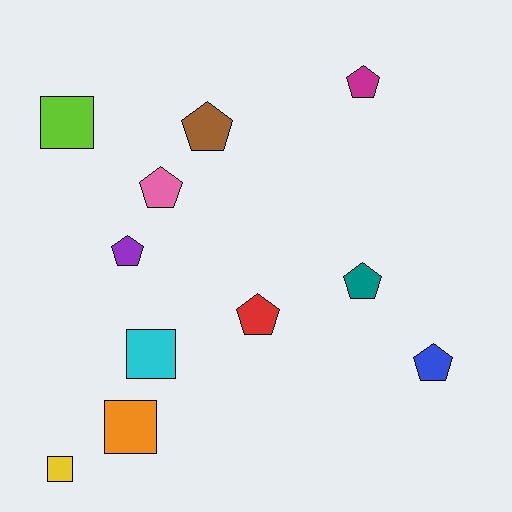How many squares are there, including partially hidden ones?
There are 4 squares.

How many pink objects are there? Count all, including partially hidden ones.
There is 1 pink object.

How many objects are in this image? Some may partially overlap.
There are 11 objects.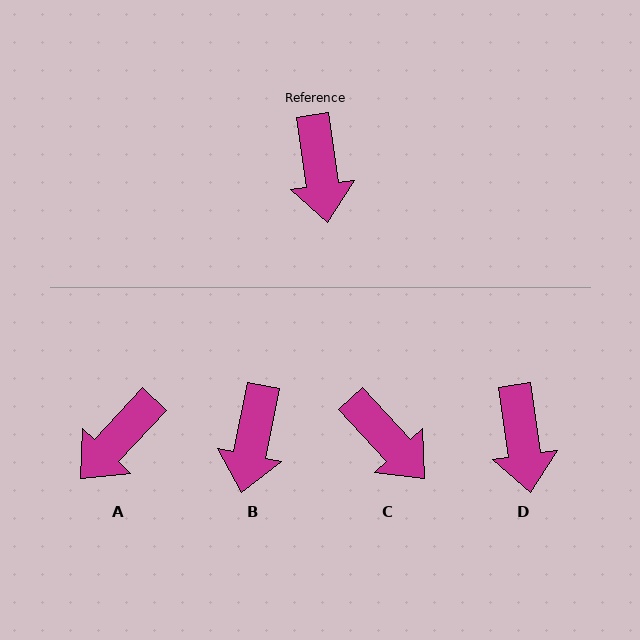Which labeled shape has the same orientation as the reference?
D.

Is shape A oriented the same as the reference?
No, it is off by about 51 degrees.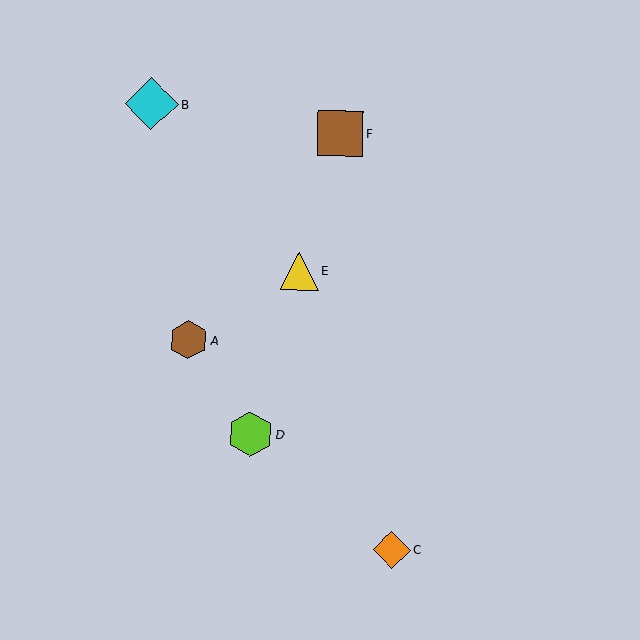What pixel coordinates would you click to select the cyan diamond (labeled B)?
Click at (152, 104) to select the cyan diamond B.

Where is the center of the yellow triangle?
The center of the yellow triangle is at (299, 271).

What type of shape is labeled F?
Shape F is a brown square.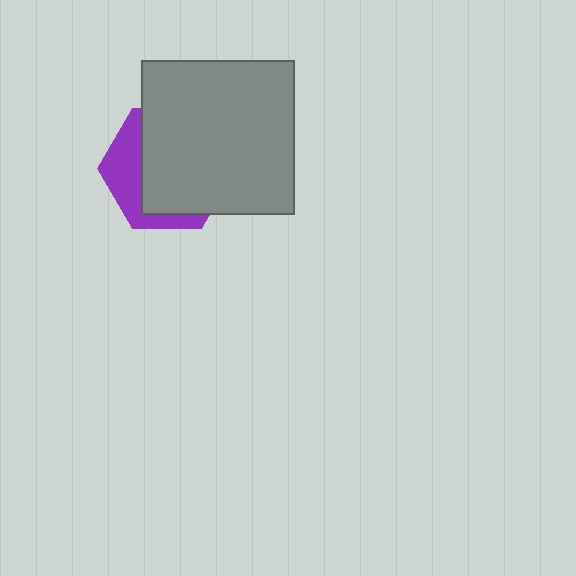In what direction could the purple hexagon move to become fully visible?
The purple hexagon could move toward the lower-left. That would shift it out from behind the gray square entirely.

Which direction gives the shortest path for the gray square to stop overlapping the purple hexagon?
Moving toward the upper-right gives the shortest separation.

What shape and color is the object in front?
The object in front is a gray square.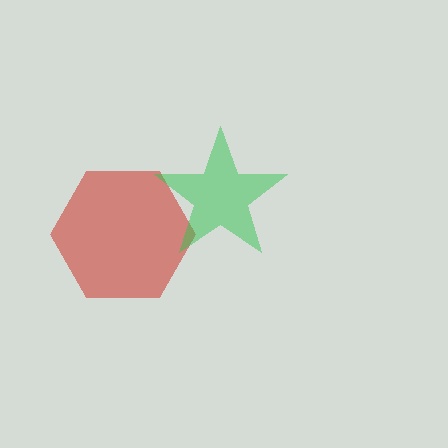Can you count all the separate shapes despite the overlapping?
Yes, there are 2 separate shapes.